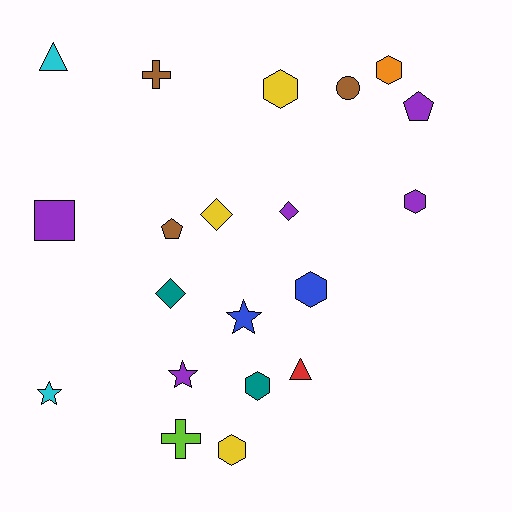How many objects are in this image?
There are 20 objects.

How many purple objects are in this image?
There are 5 purple objects.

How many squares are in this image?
There is 1 square.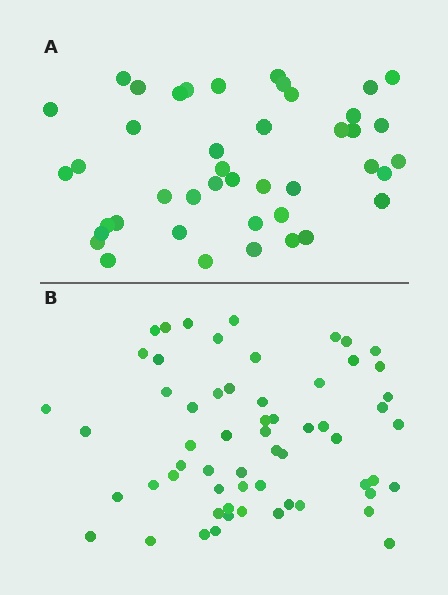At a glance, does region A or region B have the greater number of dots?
Region B (the bottom region) has more dots.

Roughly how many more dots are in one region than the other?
Region B has approximately 15 more dots than region A.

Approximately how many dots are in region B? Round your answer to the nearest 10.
About 60 dots.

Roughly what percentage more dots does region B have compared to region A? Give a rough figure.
About 40% more.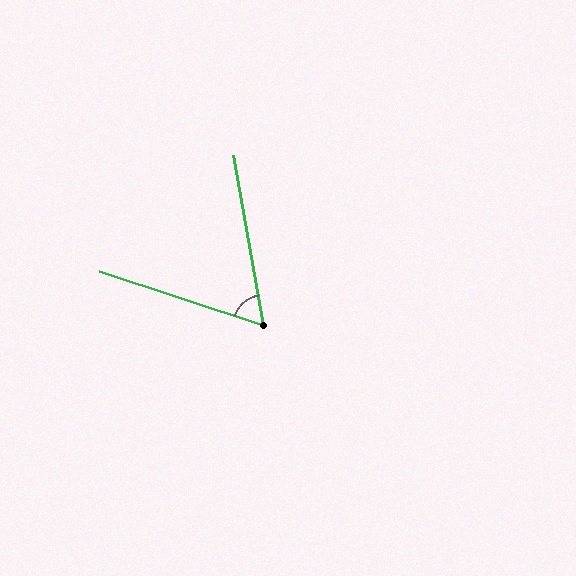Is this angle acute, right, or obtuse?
It is acute.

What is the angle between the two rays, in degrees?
Approximately 61 degrees.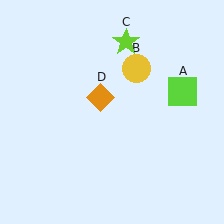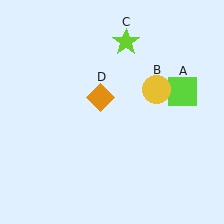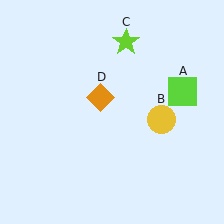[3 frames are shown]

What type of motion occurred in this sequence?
The yellow circle (object B) rotated clockwise around the center of the scene.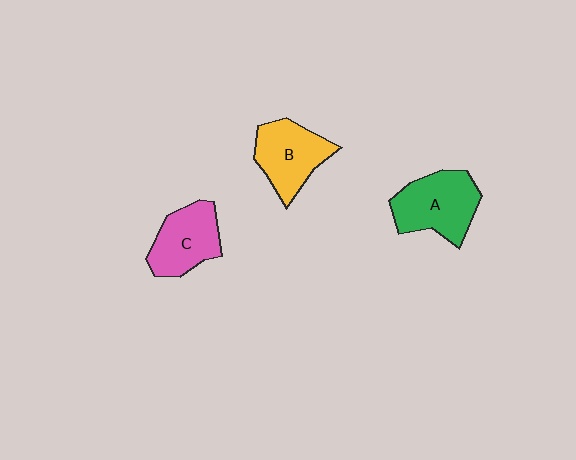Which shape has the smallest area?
Shape C (pink).